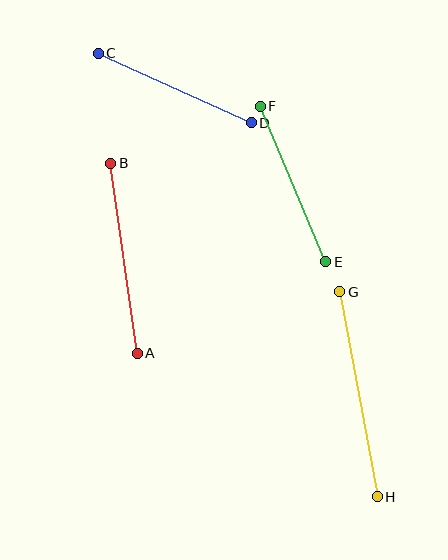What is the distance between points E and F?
The distance is approximately 168 pixels.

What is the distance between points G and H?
The distance is approximately 208 pixels.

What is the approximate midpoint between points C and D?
The midpoint is at approximately (175, 88) pixels.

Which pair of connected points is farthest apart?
Points G and H are farthest apart.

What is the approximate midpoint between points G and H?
The midpoint is at approximately (359, 394) pixels.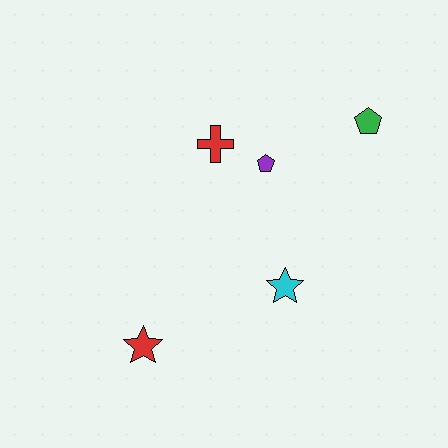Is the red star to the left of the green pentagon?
Yes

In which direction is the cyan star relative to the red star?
The cyan star is to the right of the red star.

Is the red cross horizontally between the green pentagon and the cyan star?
No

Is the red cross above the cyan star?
Yes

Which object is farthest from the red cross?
The red star is farthest from the red cross.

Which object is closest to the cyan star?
The purple pentagon is closest to the cyan star.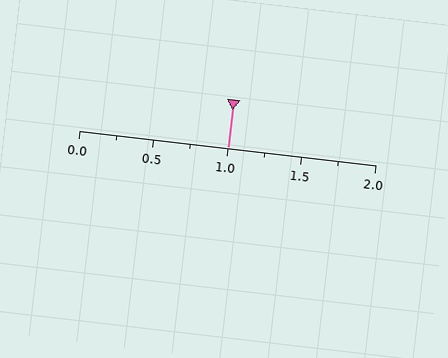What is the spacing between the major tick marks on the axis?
The major ticks are spaced 0.5 apart.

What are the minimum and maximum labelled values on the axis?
The axis runs from 0.0 to 2.0.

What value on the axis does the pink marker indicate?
The marker indicates approximately 1.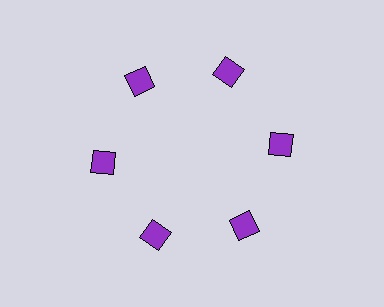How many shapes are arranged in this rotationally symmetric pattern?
There are 6 shapes, arranged in 6 groups of 1.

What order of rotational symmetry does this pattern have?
This pattern has 6-fold rotational symmetry.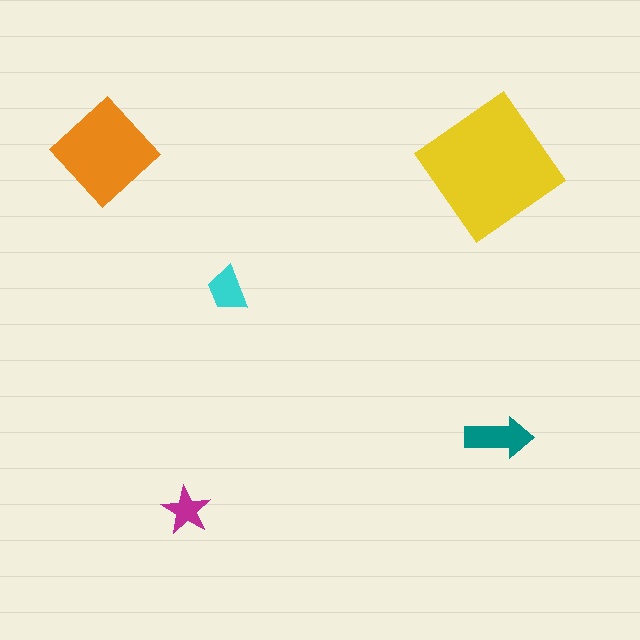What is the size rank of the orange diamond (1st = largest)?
2nd.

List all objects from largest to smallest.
The yellow diamond, the orange diamond, the teal arrow, the cyan trapezoid, the magenta star.